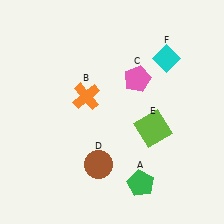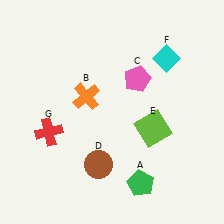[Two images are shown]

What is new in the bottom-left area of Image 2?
A red cross (G) was added in the bottom-left area of Image 2.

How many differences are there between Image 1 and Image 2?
There is 1 difference between the two images.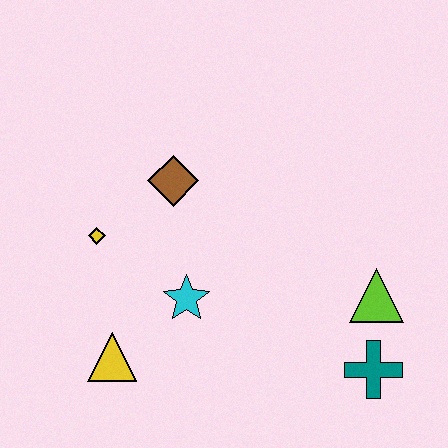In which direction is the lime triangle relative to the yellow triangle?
The lime triangle is to the right of the yellow triangle.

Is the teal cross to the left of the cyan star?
No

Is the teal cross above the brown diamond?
No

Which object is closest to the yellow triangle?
The cyan star is closest to the yellow triangle.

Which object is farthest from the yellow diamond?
The teal cross is farthest from the yellow diamond.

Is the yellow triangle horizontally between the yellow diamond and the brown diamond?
Yes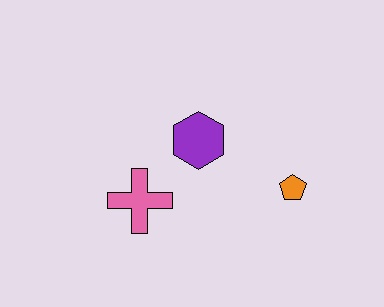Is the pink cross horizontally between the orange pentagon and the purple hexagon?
No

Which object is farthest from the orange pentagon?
The pink cross is farthest from the orange pentagon.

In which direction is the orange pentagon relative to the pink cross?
The orange pentagon is to the right of the pink cross.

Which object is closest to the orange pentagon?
The purple hexagon is closest to the orange pentagon.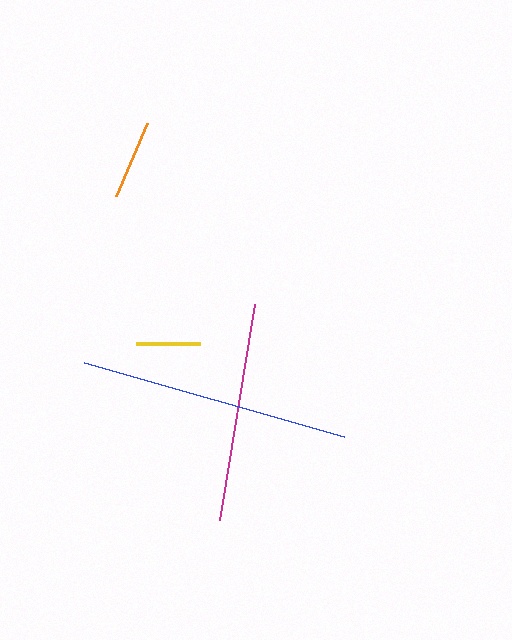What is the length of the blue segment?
The blue segment is approximately 270 pixels long.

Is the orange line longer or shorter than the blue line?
The blue line is longer than the orange line.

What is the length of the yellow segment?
The yellow segment is approximately 63 pixels long.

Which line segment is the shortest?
The yellow line is the shortest at approximately 63 pixels.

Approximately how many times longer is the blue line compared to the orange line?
The blue line is approximately 3.4 times the length of the orange line.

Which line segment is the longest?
The blue line is the longest at approximately 270 pixels.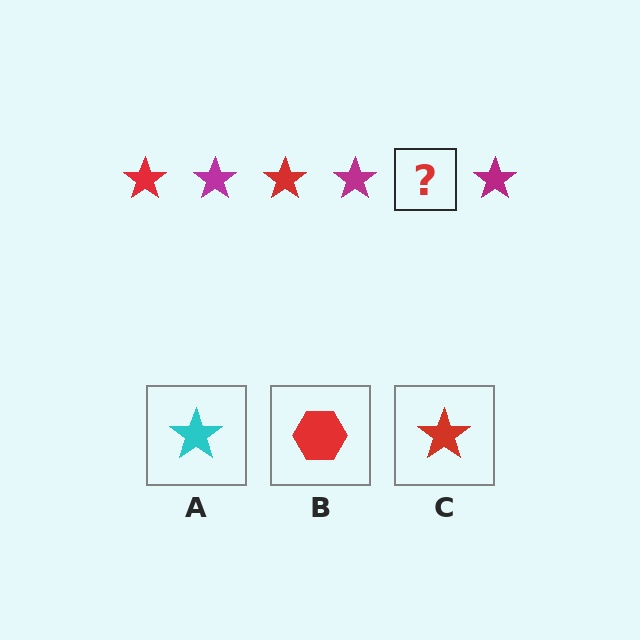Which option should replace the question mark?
Option C.